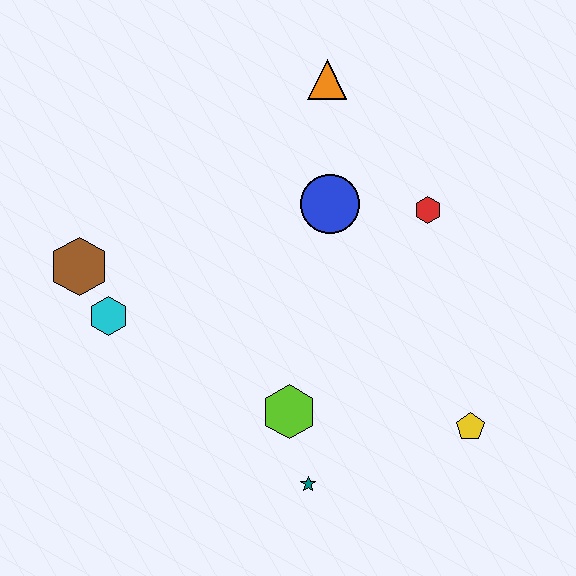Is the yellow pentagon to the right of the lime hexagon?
Yes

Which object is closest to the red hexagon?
The blue circle is closest to the red hexagon.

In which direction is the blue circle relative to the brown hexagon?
The blue circle is to the right of the brown hexagon.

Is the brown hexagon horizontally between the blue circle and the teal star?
No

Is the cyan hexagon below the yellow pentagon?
No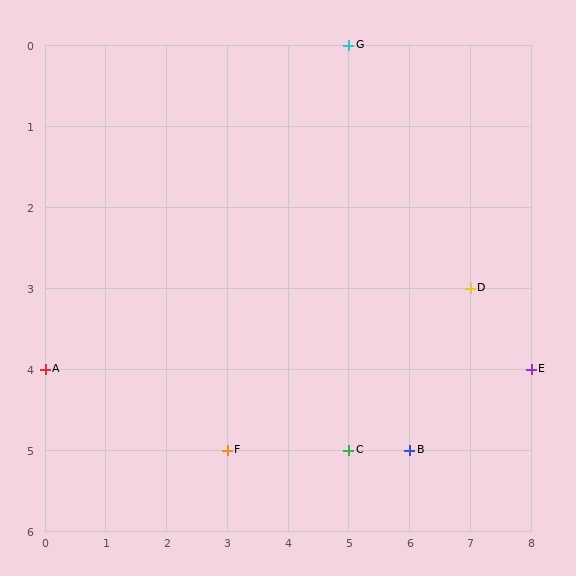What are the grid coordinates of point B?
Point B is at grid coordinates (6, 5).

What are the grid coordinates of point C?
Point C is at grid coordinates (5, 5).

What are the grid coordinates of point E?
Point E is at grid coordinates (8, 4).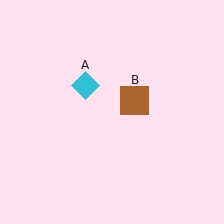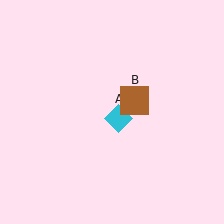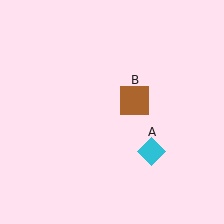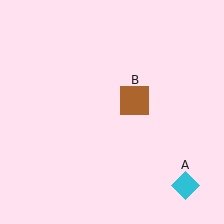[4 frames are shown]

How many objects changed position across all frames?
1 object changed position: cyan diamond (object A).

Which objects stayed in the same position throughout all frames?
Brown square (object B) remained stationary.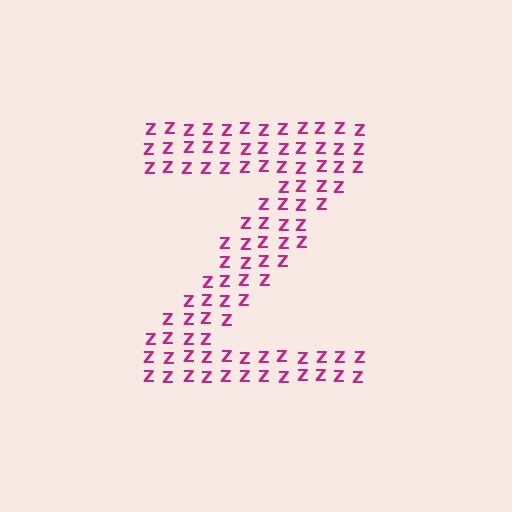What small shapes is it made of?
It is made of small letter Z's.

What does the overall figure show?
The overall figure shows the letter Z.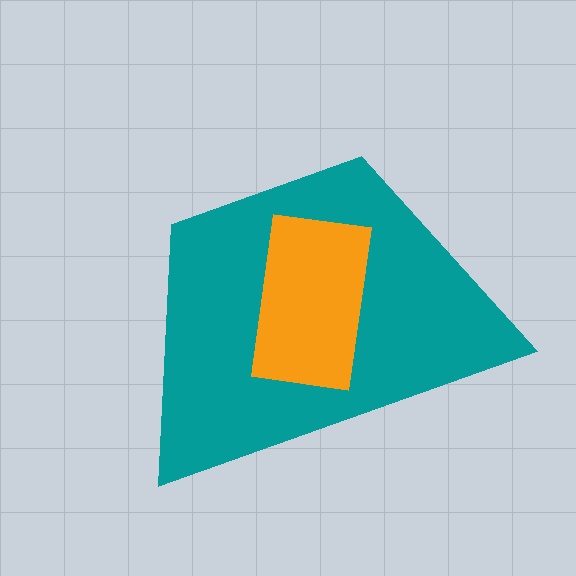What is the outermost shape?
The teal trapezoid.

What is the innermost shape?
The orange rectangle.